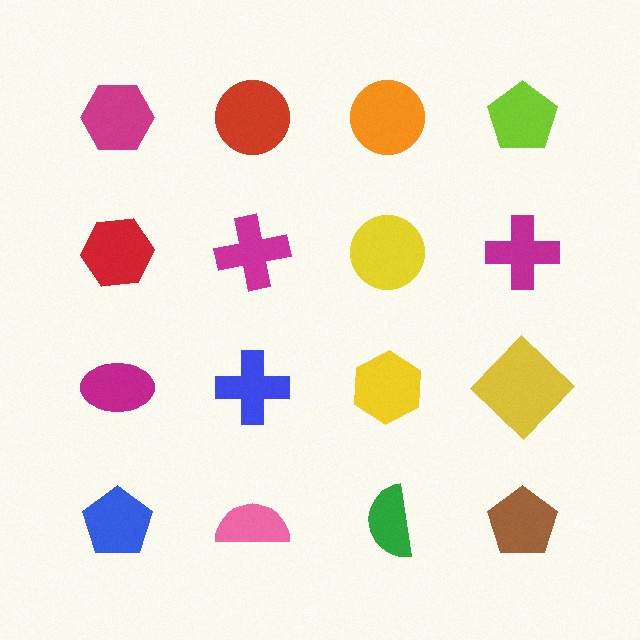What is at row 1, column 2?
A red circle.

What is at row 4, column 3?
A green semicircle.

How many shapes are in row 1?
4 shapes.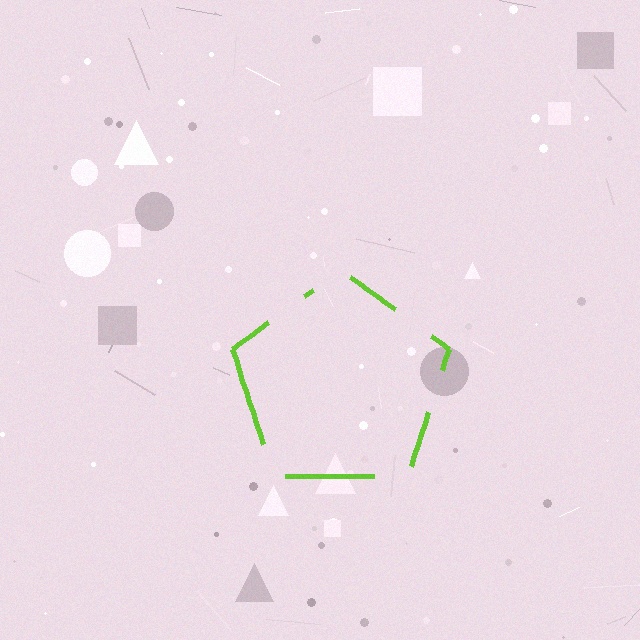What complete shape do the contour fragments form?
The contour fragments form a pentagon.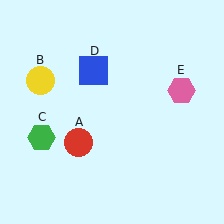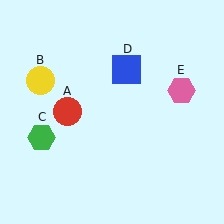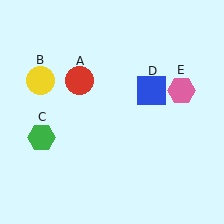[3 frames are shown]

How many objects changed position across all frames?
2 objects changed position: red circle (object A), blue square (object D).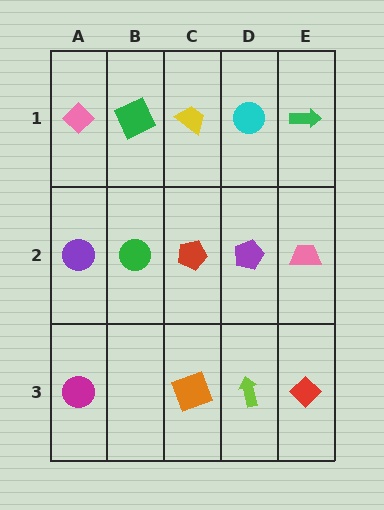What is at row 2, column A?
A purple circle.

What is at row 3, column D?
A lime arrow.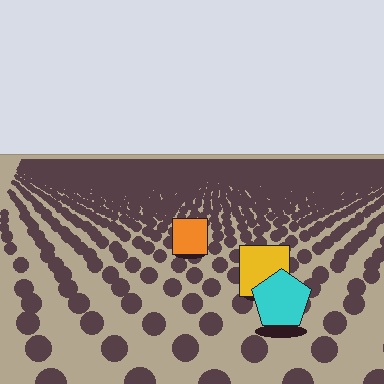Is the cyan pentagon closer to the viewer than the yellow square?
Yes. The cyan pentagon is closer — you can tell from the texture gradient: the ground texture is coarser near it.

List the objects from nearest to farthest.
From nearest to farthest: the cyan pentagon, the yellow square, the orange square.